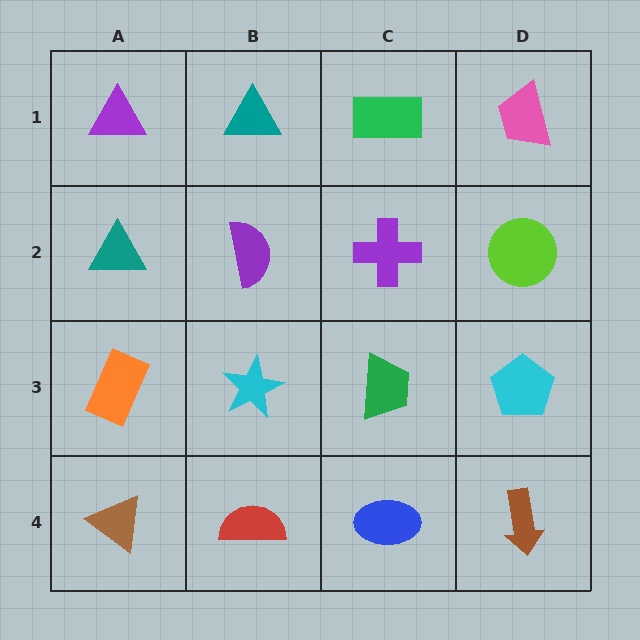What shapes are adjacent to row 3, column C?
A purple cross (row 2, column C), a blue ellipse (row 4, column C), a cyan star (row 3, column B), a cyan pentagon (row 3, column D).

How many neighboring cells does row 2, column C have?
4.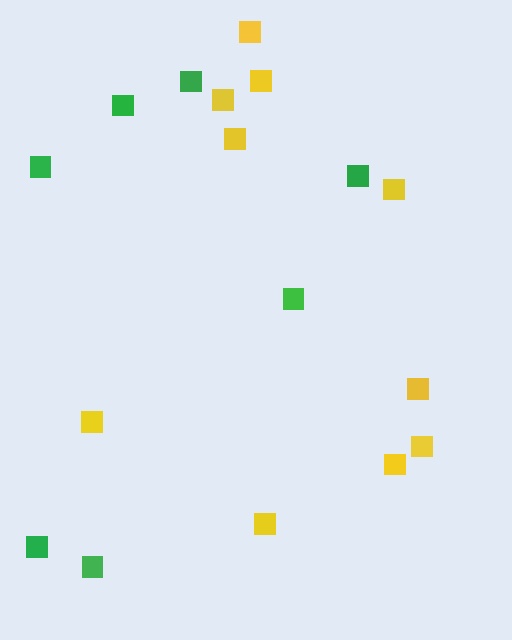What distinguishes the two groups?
There are 2 groups: one group of green squares (7) and one group of yellow squares (10).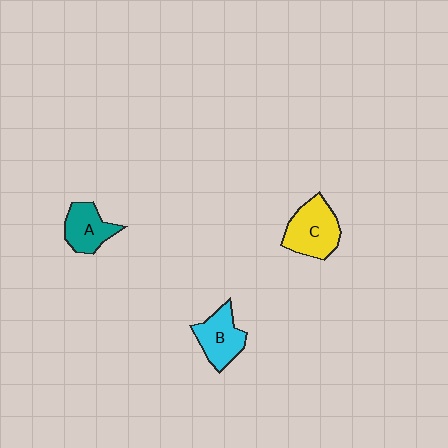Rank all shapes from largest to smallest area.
From largest to smallest: C (yellow), B (cyan), A (teal).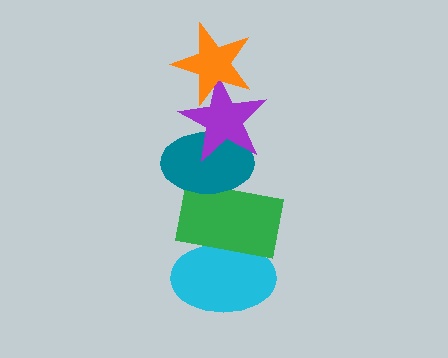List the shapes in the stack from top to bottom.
From top to bottom: the orange star, the purple star, the teal ellipse, the green rectangle, the cyan ellipse.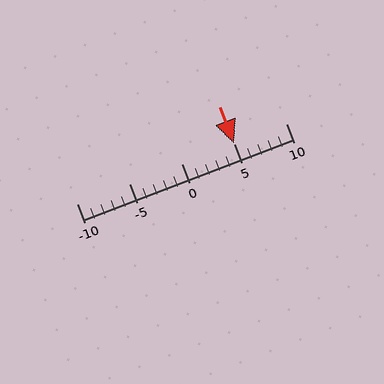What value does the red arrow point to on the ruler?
The red arrow points to approximately 5.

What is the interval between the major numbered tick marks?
The major tick marks are spaced 5 units apart.